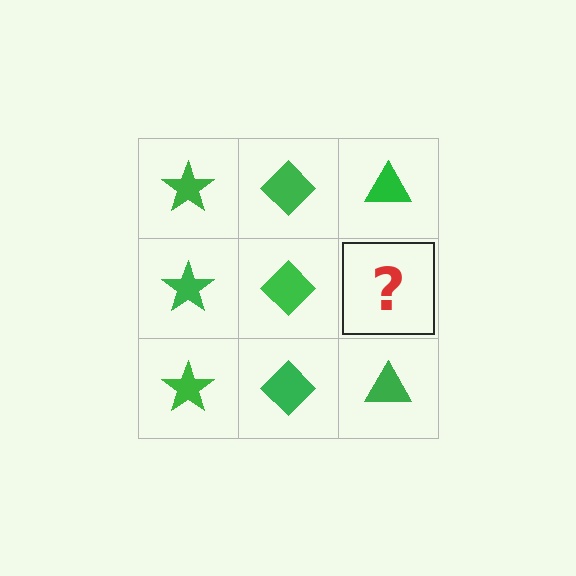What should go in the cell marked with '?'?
The missing cell should contain a green triangle.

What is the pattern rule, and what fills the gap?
The rule is that each column has a consistent shape. The gap should be filled with a green triangle.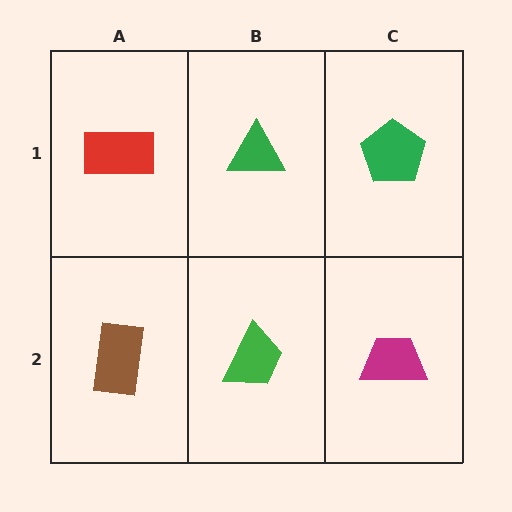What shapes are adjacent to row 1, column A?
A brown rectangle (row 2, column A), a green triangle (row 1, column B).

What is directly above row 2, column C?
A green pentagon.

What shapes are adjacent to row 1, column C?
A magenta trapezoid (row 2, column C), a green triangle (row 1, column B).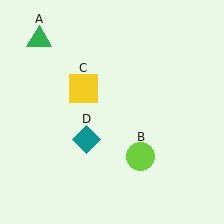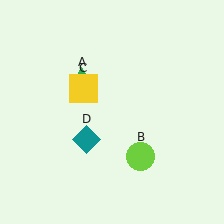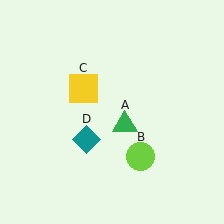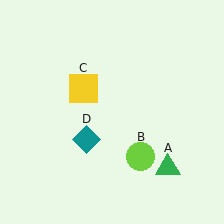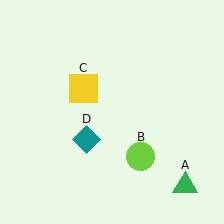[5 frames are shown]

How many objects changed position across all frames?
1 object changed position: green triangle (object A).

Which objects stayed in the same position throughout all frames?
Lime circle (object B) and yellow square (object C) and teal diamond (object D) remained stationary.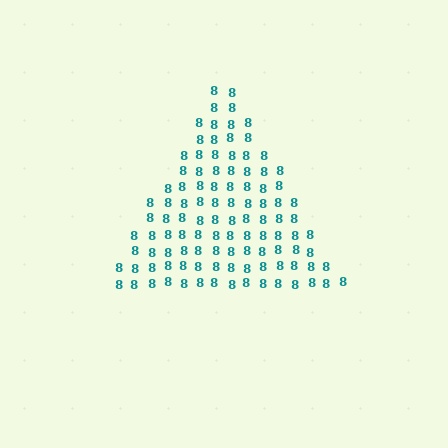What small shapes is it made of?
It is made of small digit 8's.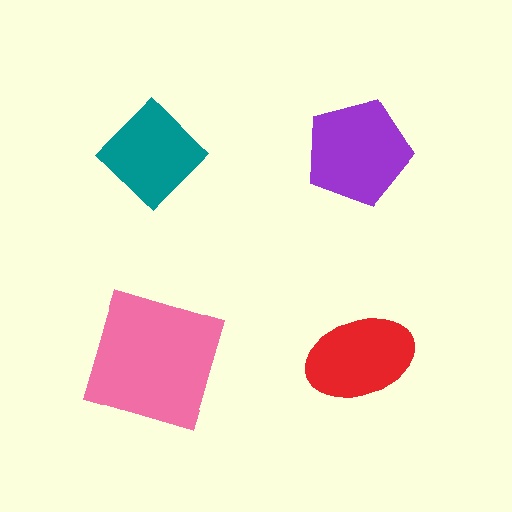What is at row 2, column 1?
A pink square.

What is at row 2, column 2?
A red ellipse.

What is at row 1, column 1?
A teal diamond.